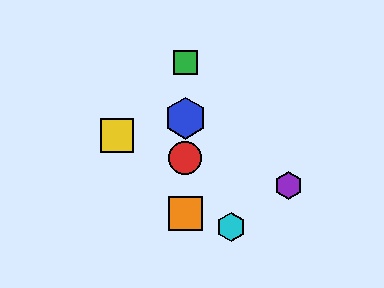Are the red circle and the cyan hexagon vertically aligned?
No, the red circle is at x≈185 and the cyan hexagon is at x≈231.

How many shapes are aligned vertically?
4 shapes (the red circle, the blue hexagon, the green square, the orange square) are aligned vertically.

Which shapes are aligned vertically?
The red circle, the blue hexagon, the green square, the orange square are aligned vertically.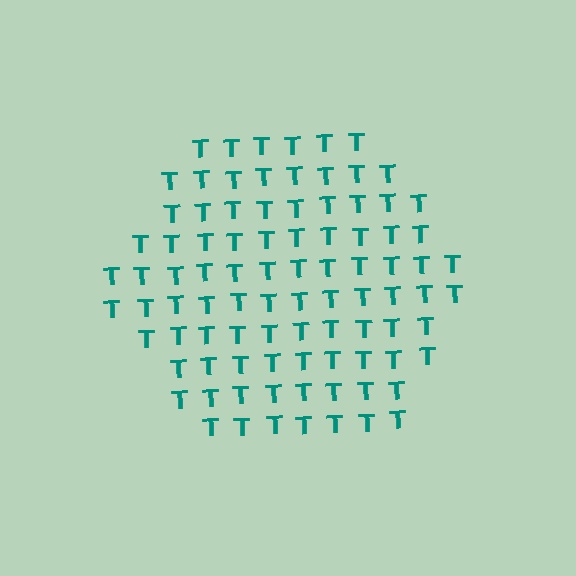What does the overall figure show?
The overall figure shows a hexagon.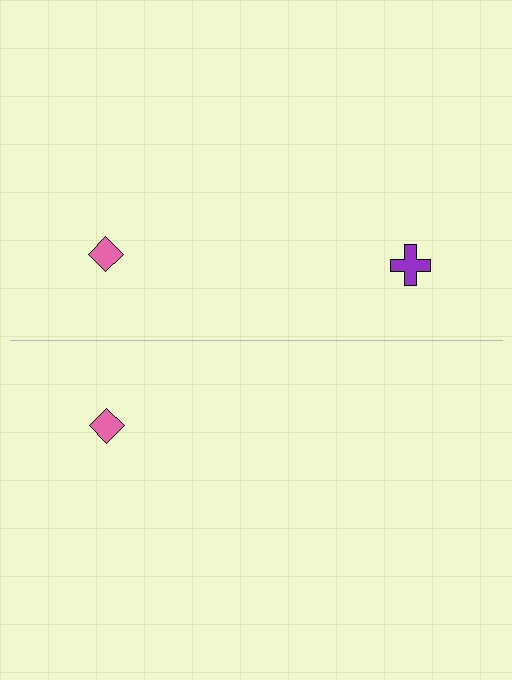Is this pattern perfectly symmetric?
No, the pattern is not perfectly symmetric. A purple cross is missing from the bottom side.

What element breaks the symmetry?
A purple cross is missing from the bottom side.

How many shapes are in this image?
There are 3 shapes in this image.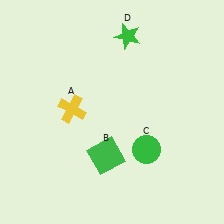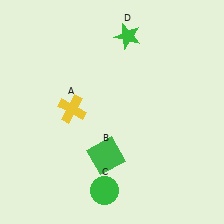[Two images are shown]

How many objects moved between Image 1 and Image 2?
1 object moved between the two images.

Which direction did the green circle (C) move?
The green circle (C) moved left.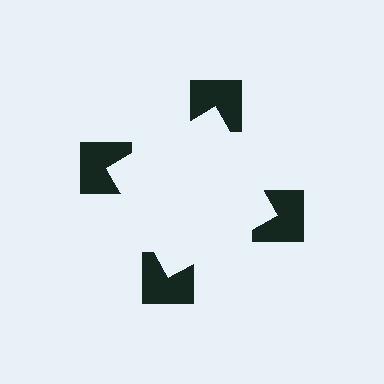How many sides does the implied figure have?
4 sides.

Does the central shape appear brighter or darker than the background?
It typically appears slightly brighter than the background, even though no actual brightness change is drawn.